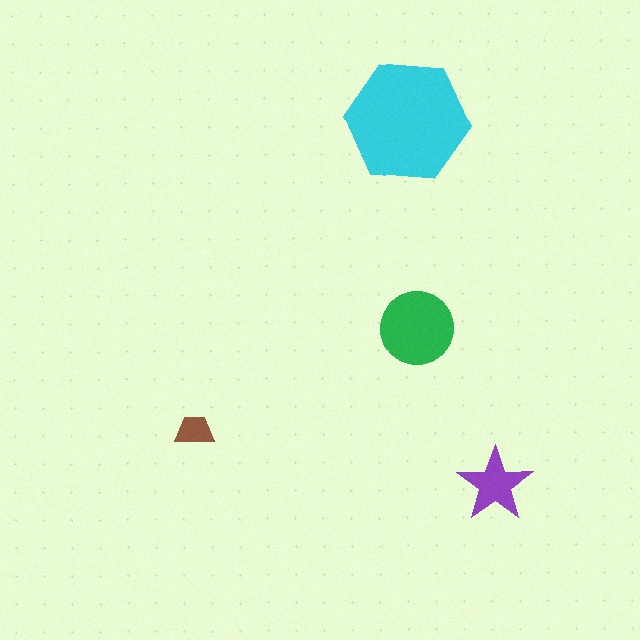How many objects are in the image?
There are 4 objects in the image.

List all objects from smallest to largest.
The brown trapezoid, the purple star, the green circle, the cyan hexagon.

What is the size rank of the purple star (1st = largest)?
3rd.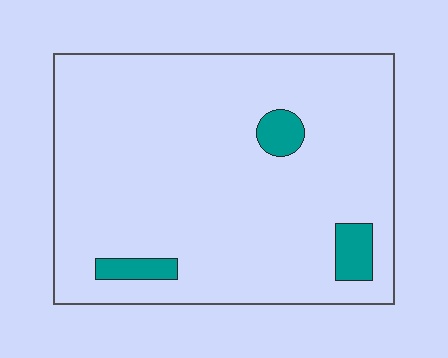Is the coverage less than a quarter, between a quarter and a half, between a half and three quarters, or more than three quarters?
Less than a quarter.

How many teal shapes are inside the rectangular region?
3.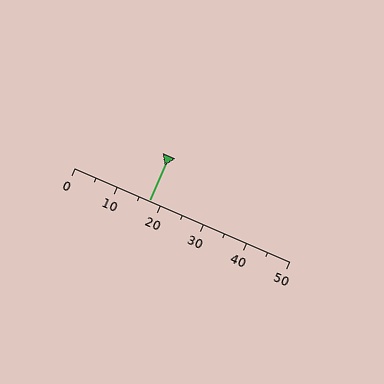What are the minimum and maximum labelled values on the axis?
The axis runs from 0 to 50.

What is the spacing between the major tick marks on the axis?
The major ticks are spaced 10 apart.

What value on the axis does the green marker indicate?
The marker indicates approximately 17.5.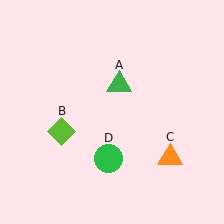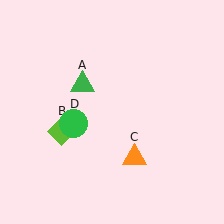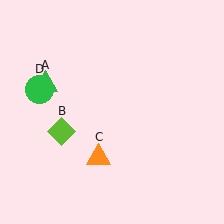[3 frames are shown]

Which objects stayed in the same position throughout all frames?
Lime diamond (object B) remained stationary.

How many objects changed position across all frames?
3 objects changed position: green triangle (object A), orange triangle (object C), green circle (object D).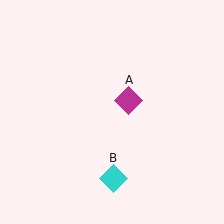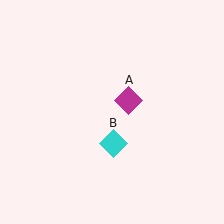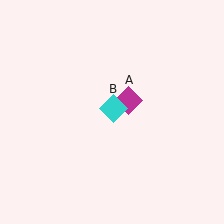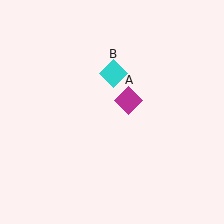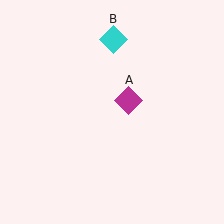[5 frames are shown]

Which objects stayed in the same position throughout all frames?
Magenta diamond (object A) remained stationary.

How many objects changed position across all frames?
1 object changed position: cyan diamond (object B).